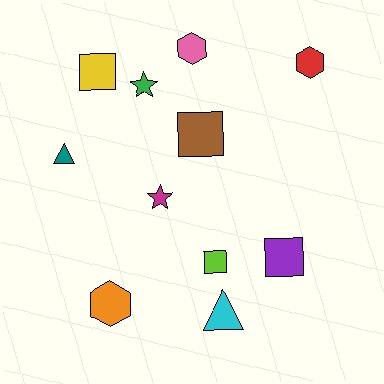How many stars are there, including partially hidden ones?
There are 2 stars.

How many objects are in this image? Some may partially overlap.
There are 11 objects.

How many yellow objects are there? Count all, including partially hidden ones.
There is 1 yellow object.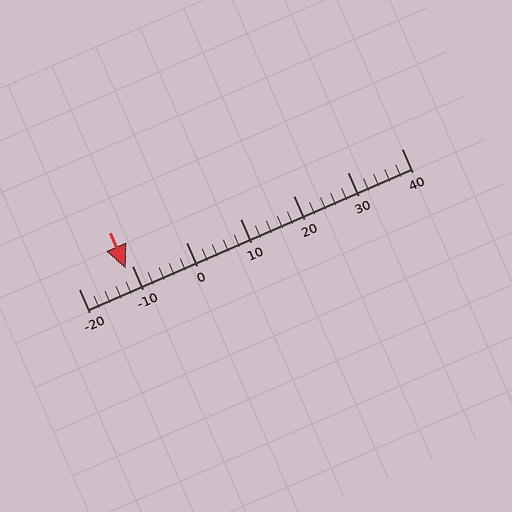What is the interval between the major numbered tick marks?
The major tick marks are spaced 10 units apart.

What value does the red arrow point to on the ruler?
The red arrow points to approximately -11.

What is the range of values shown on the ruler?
The ruler shows values from -20 to 40.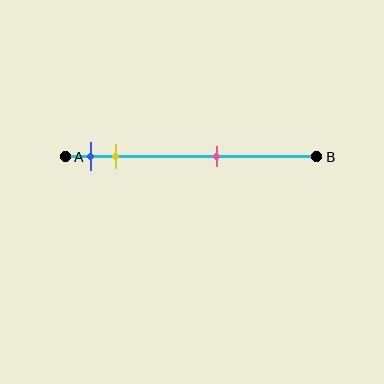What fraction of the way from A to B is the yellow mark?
The yellow mark is approximately 20% (0.2) of the way from A to B.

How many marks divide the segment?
There are 3 marks dividing the segment.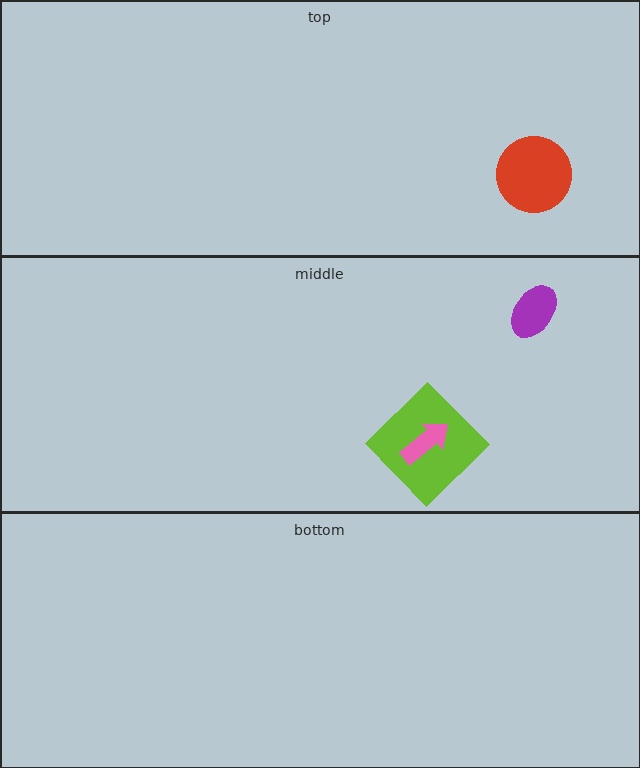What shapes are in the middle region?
The lime diamond, the pink arrow, the purple ellipse.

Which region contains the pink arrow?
The middle region.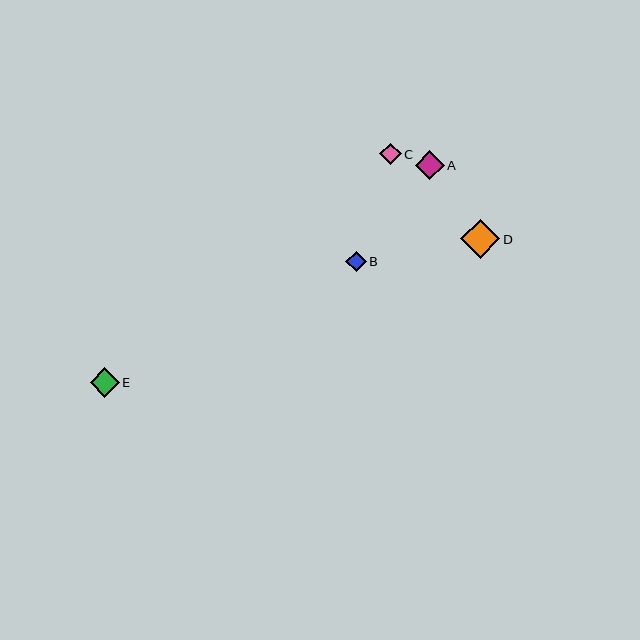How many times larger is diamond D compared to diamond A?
Diamond D is approximately 1.3 times the size of diamond A.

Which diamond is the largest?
Diamond D is the largest with a size of approximately 39 pixels.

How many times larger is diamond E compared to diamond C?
Diamond E is approximately 1.3 times the size of diamond C.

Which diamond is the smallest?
Diamond B is the smallest with a size of approximately 20 pixels.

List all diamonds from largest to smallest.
From largest to smallest: D, E, A, C, B.